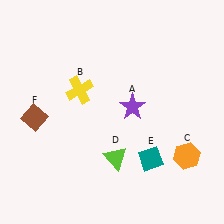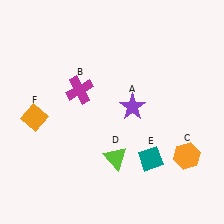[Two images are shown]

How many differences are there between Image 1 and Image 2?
There are 2 differences between the two images.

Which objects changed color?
B changed from yellow to magenta. F changed from brown to orange.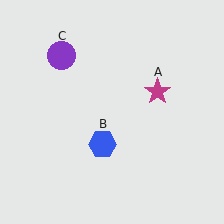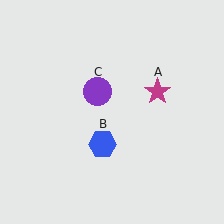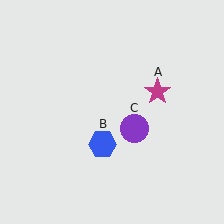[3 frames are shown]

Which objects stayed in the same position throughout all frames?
Magenta star (object A) and blue hexagon (object B) remained stationary.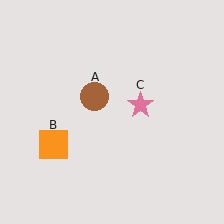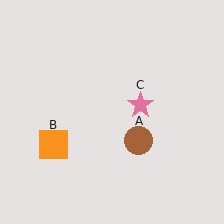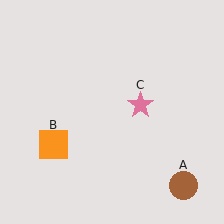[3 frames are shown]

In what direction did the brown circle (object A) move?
The brown circle (object A) moved down and to the right.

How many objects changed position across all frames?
1 object changed position: brown circle (object A).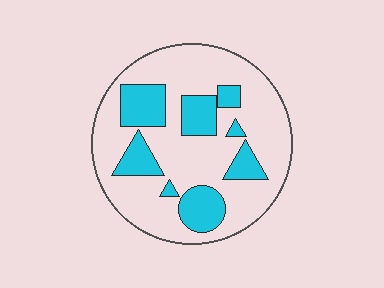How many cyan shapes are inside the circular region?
8.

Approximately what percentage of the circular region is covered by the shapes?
Approximately 25%.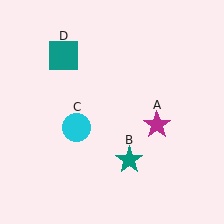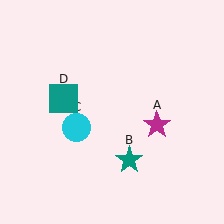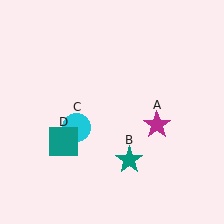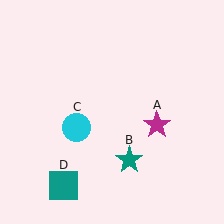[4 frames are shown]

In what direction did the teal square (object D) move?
The teal square (object D) moved down.